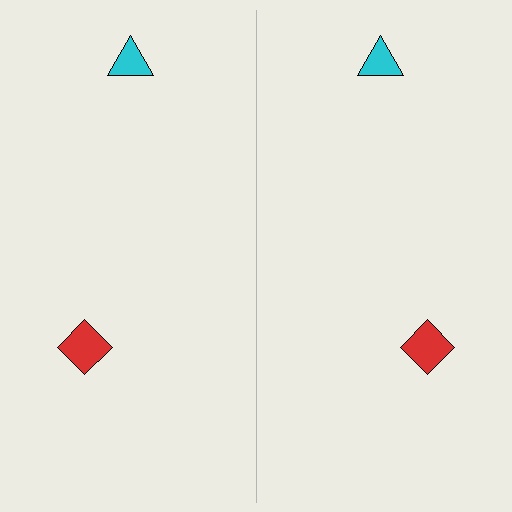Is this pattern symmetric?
Yes, this pattern has bilateral (reflection) symmetry.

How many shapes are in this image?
There are 4 shapes in this image.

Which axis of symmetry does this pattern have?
The pattern has a vertical axis of symmetry running through the center of the image.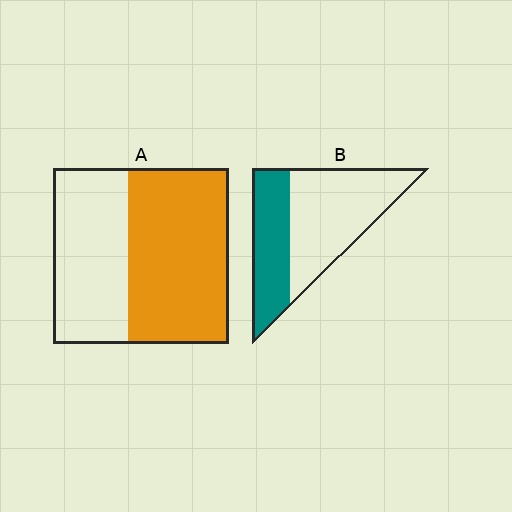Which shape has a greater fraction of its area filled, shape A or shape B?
Shape A.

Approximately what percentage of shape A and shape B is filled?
A is approximately 55% and B is approximately 40%.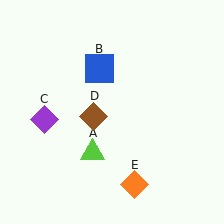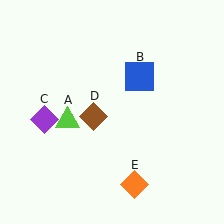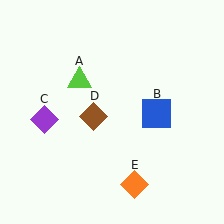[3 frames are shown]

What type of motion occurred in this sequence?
The lime triangle (object A), blue square (object B) rotated clockwise around the center of the scene.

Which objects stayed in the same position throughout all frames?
Purple diamond (object C) and brown diamond (object D) and orange diamond (object E) remained stationary.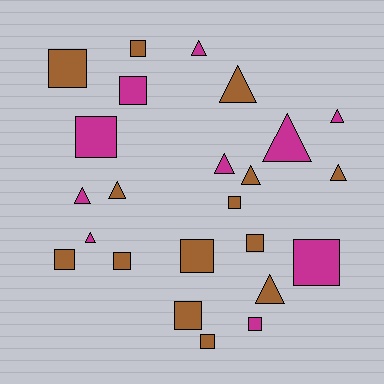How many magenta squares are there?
There are 4 magenta squares.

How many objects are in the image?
There are 24 objects.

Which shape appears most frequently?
Square, with 13 objects.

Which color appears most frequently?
Brown, with 14 objects.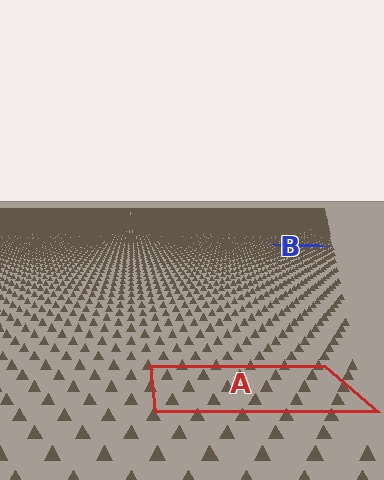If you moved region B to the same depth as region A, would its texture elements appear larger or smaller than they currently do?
They would appear larger. At a closer depth, the same texture elements are projected at a bigger on-screen size.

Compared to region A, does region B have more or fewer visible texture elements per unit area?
Region B has more texture elements per unit area — they are packed more densely because it is farther away.